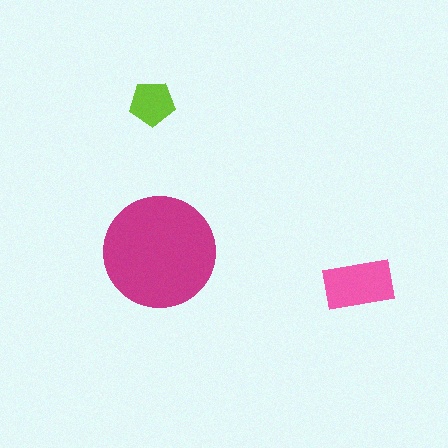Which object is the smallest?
The lime pentagon.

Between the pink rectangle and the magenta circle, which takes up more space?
The magenta circle.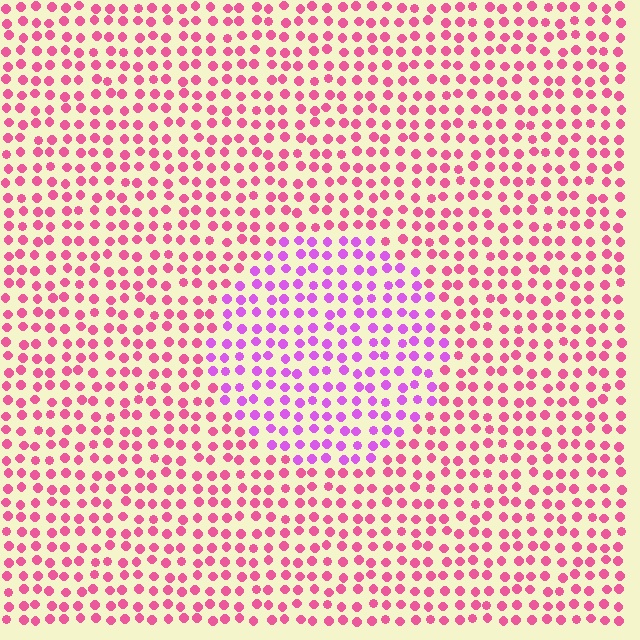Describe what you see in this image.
The image is filled with small pink elements in a uniform arrangement. A circle-shaped region is visible where the elements are tinted to a slightly different hue, forming a subtle color boundary.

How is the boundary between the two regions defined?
The boundary is defined purely by a slight shift in hue (about 40 degrees). Spacing, size, and orientation are identical on both sides.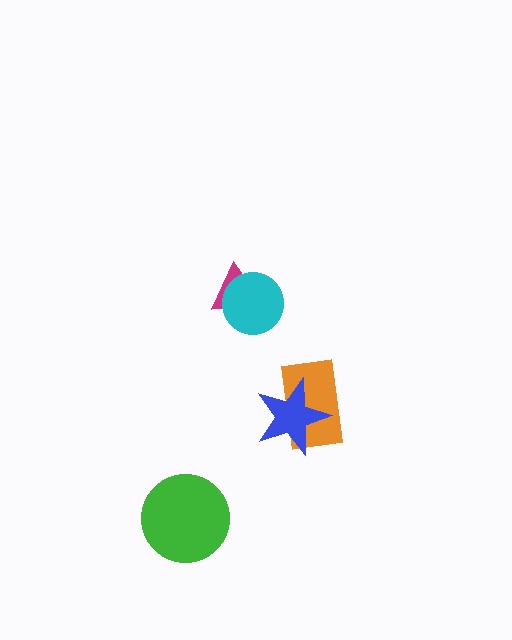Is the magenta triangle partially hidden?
Yes, it is partially covered by another shape.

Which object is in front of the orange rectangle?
The blue star is in front of the orange rectangle.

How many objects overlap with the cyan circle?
1 object overlaps with the cyan circle.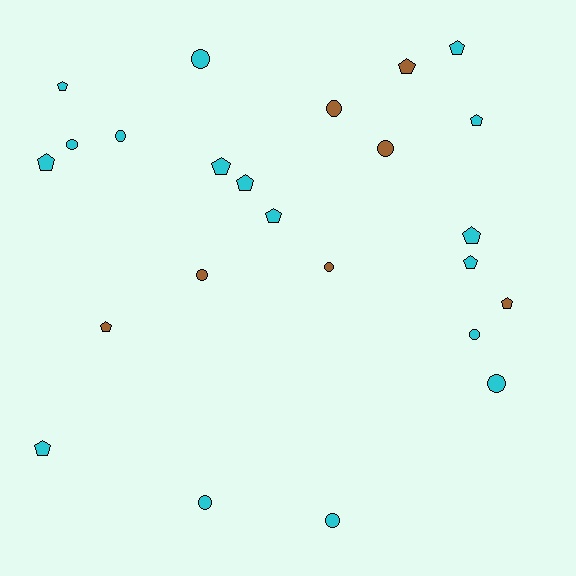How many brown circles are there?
There are 4 brown circles.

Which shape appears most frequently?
Pentagon, with 13 objects.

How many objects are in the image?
There are 24 objects.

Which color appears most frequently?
Cyan, with 17 objects.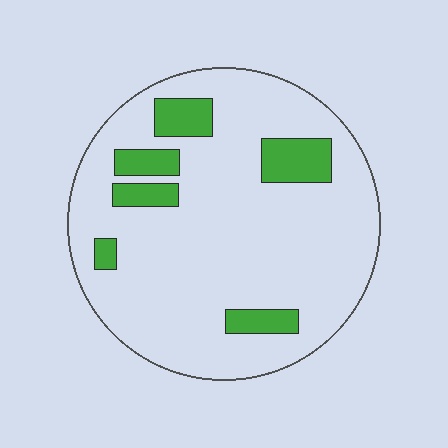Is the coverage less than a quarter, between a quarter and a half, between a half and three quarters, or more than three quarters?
Less than a quarter.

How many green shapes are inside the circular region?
6.